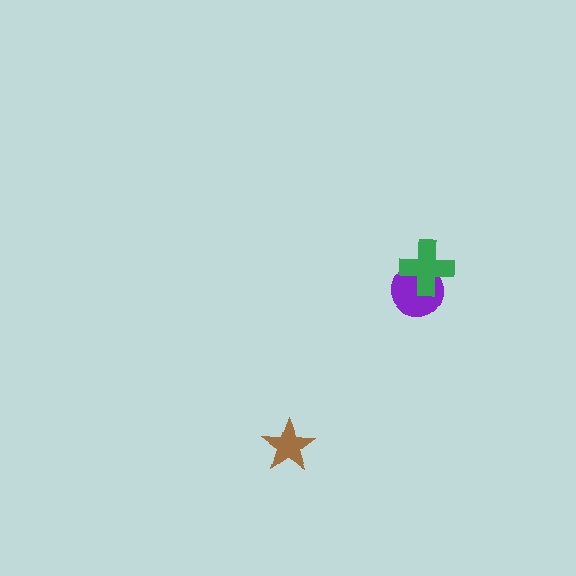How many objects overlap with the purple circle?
1 object overlaps with the purple circle.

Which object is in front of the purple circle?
The green cross is in front of the purple circle.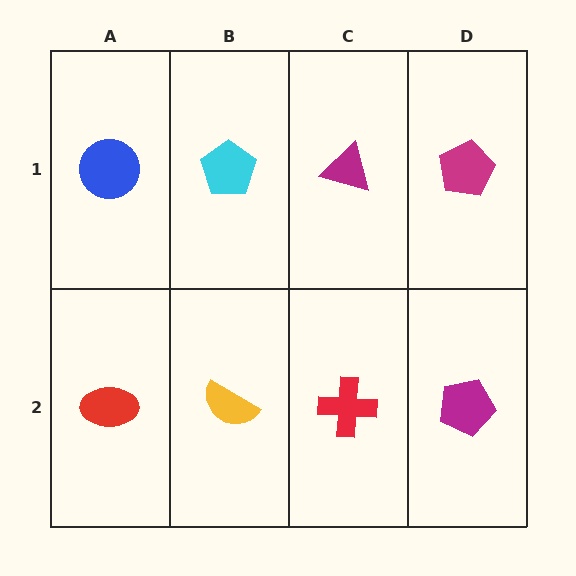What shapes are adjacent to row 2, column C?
A magenta triangle (row 1, column C), a yellow semicircle (row 2, column B), a magenta pentagon (row 2, column D).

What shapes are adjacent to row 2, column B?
A cyan pentagon (row 1, column B), a red ellipse (row 2, column A), a red cross (row 2, column C).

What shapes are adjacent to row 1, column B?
A yellow semicircle (row 2, column B), a blue circle (row 1, column A), a magenta triangle (row 1, column C).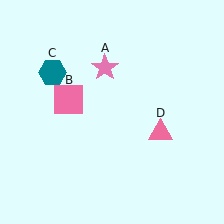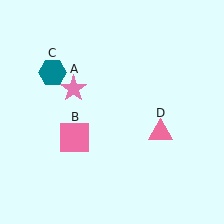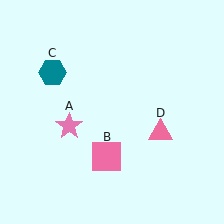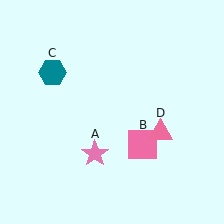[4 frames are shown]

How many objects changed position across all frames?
2 objects changed position: pink star (object A), pink square (object B).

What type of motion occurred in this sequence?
The pink star (object A), pink square (object B) rotated counterclockwise around the center of the scene.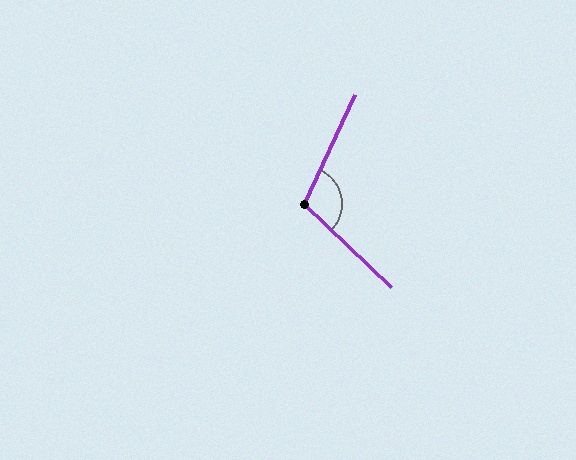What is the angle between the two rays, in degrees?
Approximately 109 degrees.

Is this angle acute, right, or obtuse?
It is obtuse.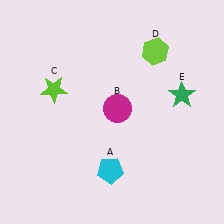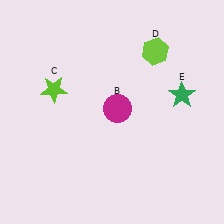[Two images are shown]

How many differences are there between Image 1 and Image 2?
There is 1 difference between the two images.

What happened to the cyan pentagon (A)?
The cyan pentagon (A) was removed in Image 2. It was in the bottom-left area of Image 1.